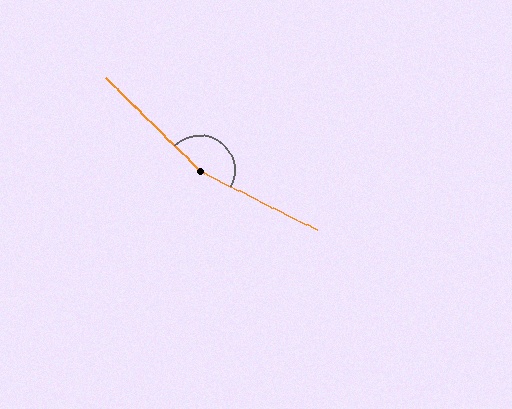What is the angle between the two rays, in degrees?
Approximately 163 degrees.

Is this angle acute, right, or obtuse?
It is obtuse.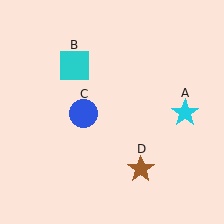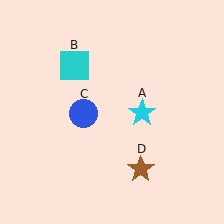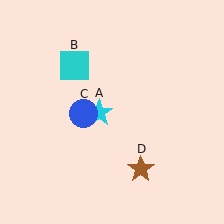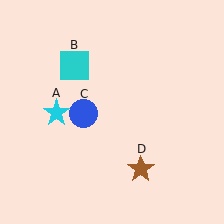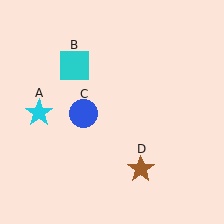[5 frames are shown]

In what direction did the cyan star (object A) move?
The cyan star (object A) moved left.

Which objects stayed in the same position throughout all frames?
Cyan square (object B) and blue circle (object C) and brown star (object D) remained stationary.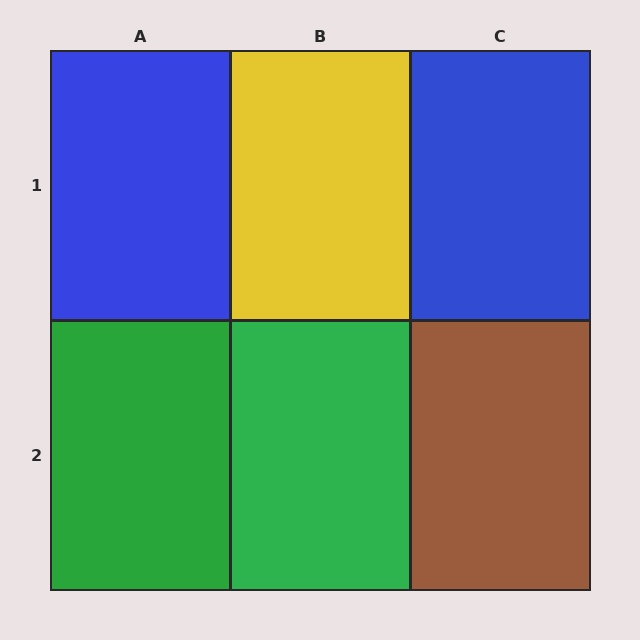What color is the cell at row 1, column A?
Blue.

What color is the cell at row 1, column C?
Blue.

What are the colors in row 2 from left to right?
Green, green, brown.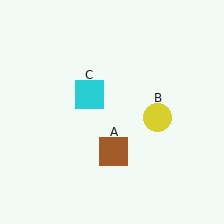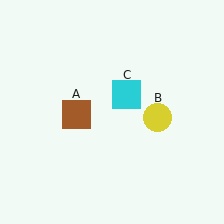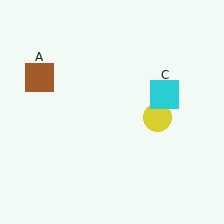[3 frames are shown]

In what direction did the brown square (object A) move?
The brown square (object A) moved up and to the left.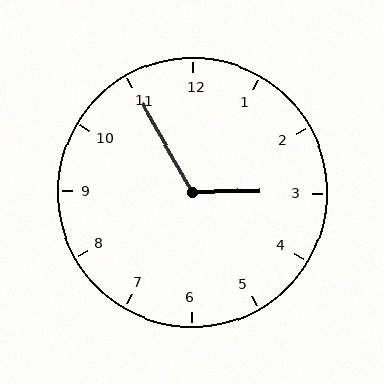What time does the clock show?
2:55.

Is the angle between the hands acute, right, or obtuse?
It is obtuse.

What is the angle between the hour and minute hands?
Approximately 118 degrees.